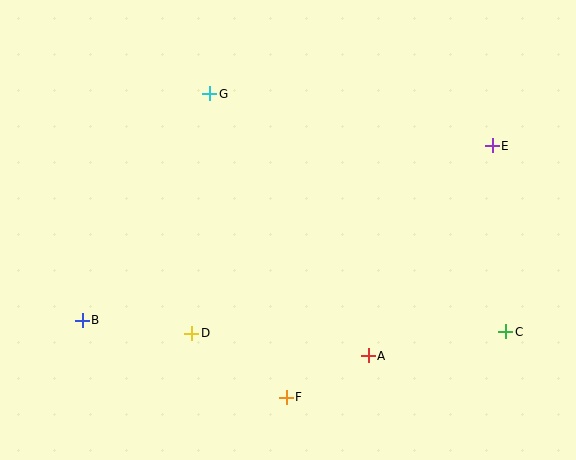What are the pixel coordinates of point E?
Point E is at (492, 146).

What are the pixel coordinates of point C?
Point C is at (506, 332).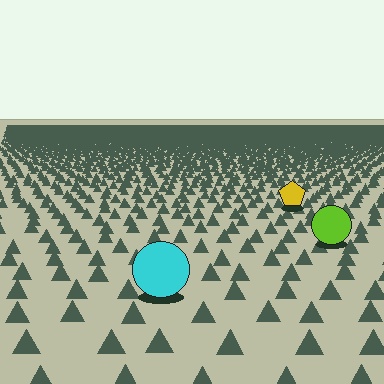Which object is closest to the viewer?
The cyan circle is closest. The texture marks near it are larger and more spread out.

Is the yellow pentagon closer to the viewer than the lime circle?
No. The lime circle is closer — you can tell from the texture gradient: the ground texture is coarser near it.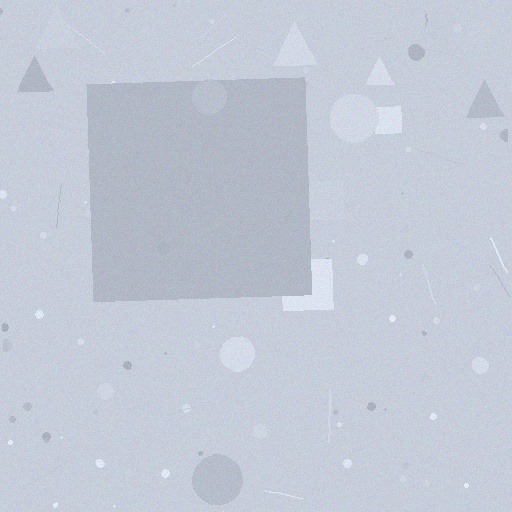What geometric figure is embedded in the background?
A square is embedded in the background.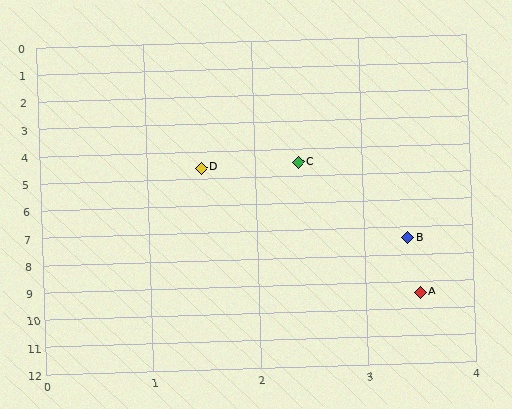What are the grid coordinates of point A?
Point A is at approximately (3.5, 9.4).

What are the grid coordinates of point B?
Point B is at approximately (3.4, 7.4).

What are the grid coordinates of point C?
Point C is at approximately (2.4, 4.5).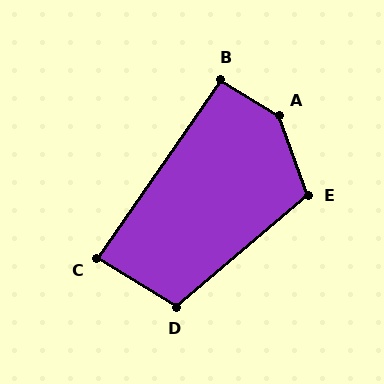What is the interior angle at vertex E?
Approximately 111 degrees (obtuse).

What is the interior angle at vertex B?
Approximately 93 degrees (approximately right).